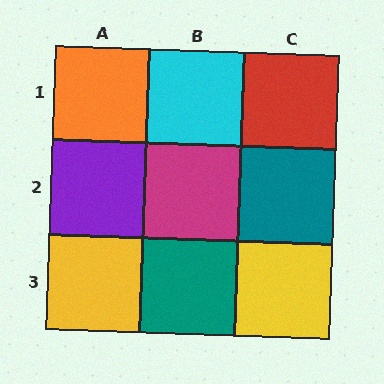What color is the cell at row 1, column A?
Orange.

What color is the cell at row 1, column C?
Red.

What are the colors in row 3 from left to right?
Yellow, teal, yellow.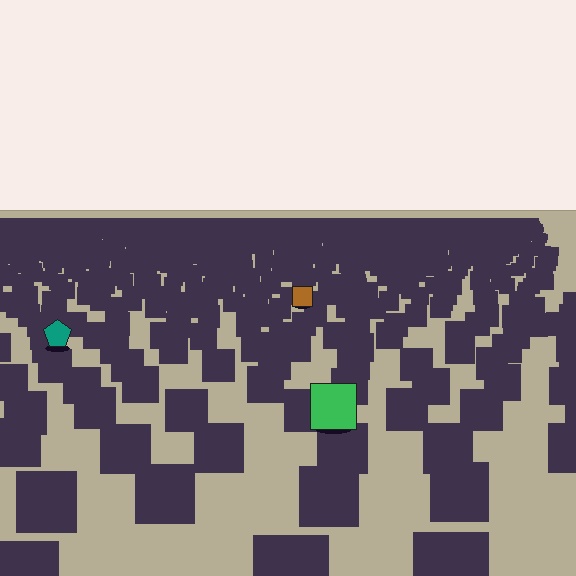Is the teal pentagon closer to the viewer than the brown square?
Yes. The teal pentagon is closer — you can tell from the texture gradient: the ground texture is coarser near it.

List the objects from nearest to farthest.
From nearest to farthest: the green square, the teal pentagon, the brown square.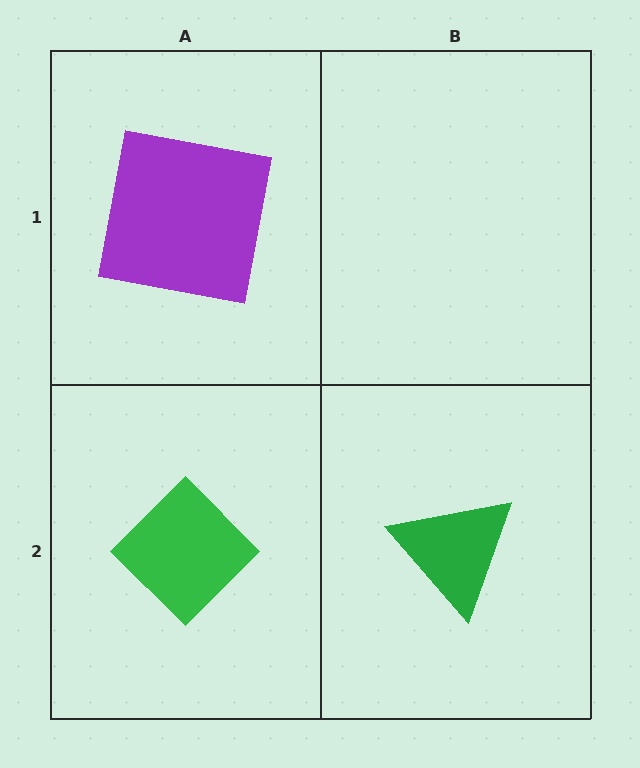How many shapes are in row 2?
2 shapes.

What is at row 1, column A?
A purple square.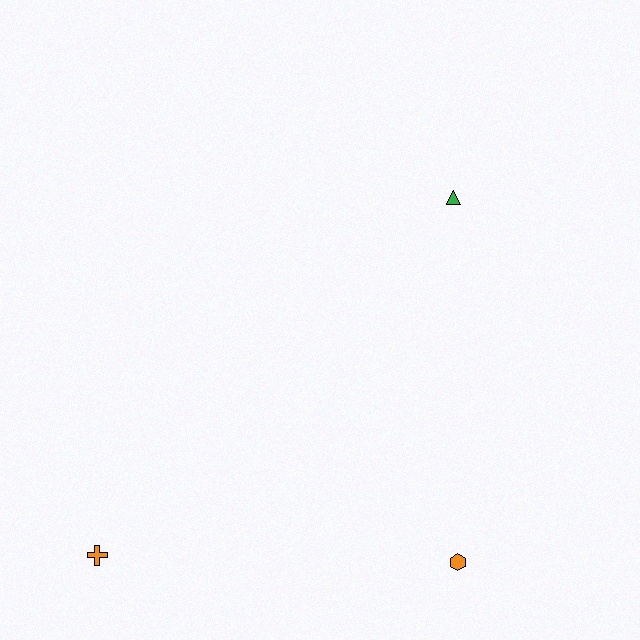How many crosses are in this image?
There is 1 cross.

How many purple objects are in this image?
There are no purple objects.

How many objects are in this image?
There are 3 objects.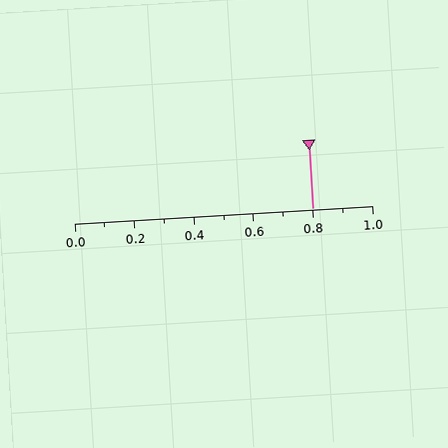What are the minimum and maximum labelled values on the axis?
The axis runs from 0.0 to 1.0.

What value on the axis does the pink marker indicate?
The marker indicates approximately 0.8.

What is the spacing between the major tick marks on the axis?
The major ticks are spaced 0.2 apart.